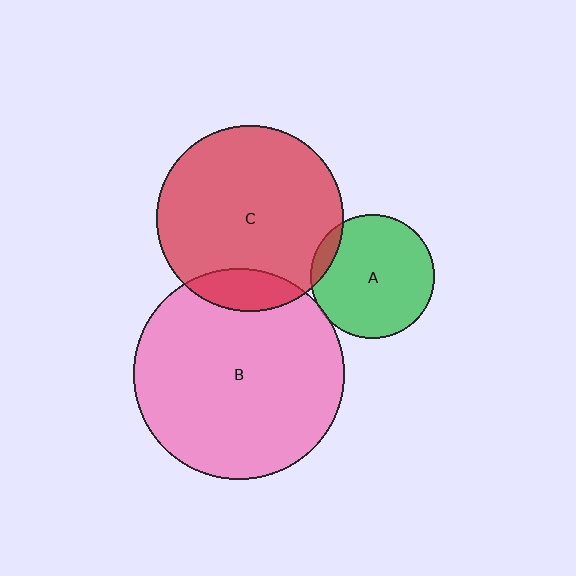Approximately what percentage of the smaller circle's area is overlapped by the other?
Approximately 5%.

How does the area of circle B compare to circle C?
Approximately 1.3 times.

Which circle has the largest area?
Circle B (pink).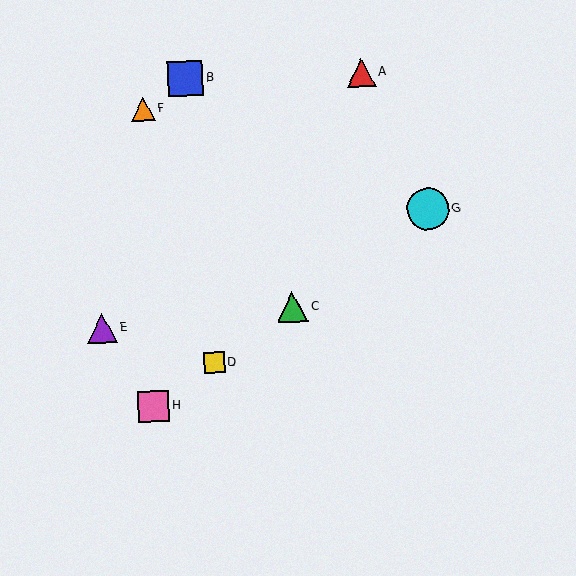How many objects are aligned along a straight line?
4 objects (C, D, G, H) are aligned along a straight line.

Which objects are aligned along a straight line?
Objects C, D, G, H are aligned along a straight line.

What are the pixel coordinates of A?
Object A is at (361, 73).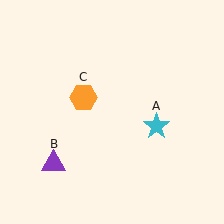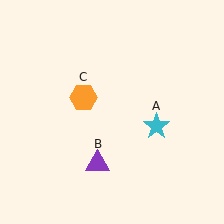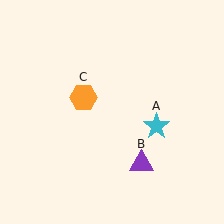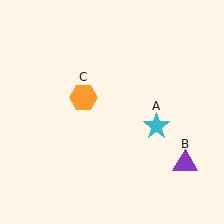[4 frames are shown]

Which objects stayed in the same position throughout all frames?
Cyan star (object A) and orange hexagon (object C) remained stationary.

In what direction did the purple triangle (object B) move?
The purple triangle (object B) moved right.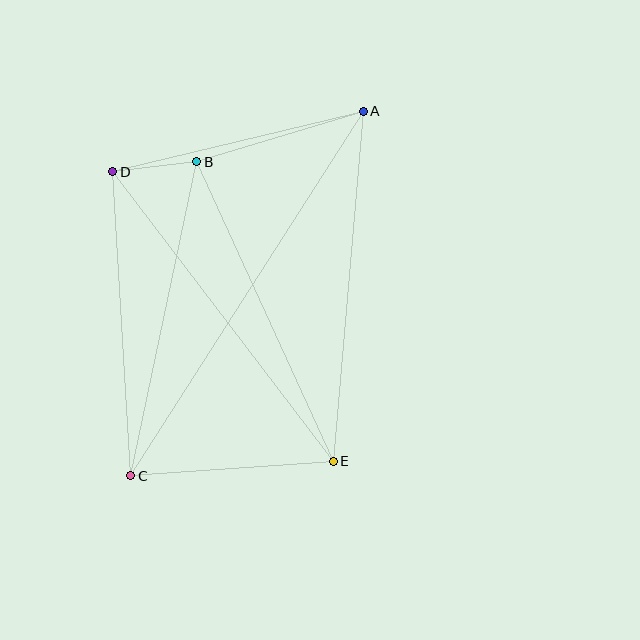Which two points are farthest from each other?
Points A and C are farthest from each other.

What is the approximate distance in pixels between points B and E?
The distance between B and E is approximately 329 pixels.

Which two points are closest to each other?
Points B and D are closest to each other.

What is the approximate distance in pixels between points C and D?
The distance between C and D is approximately 305 pixels.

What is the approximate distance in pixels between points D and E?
The distance between D and E is approximately 364 pixels.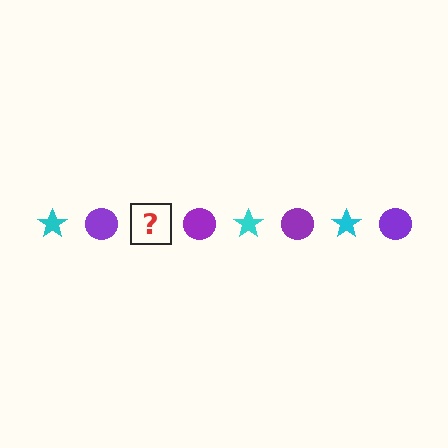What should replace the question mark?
The question mark should be replaced with a cyan star.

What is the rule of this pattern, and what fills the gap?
The rule is that the pattern alternates between cyan star and purple circle. The gap should be filled with a cyan star.